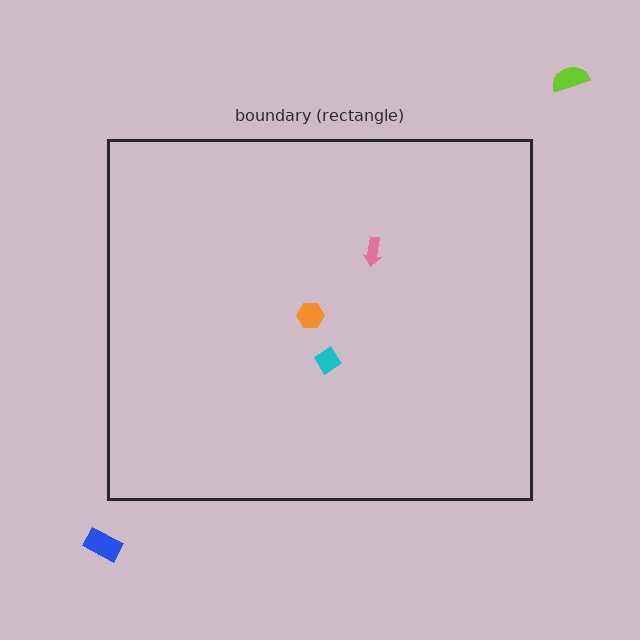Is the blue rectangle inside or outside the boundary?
Outside.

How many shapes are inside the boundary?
3 inside, 2 outside.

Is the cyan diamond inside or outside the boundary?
Inside.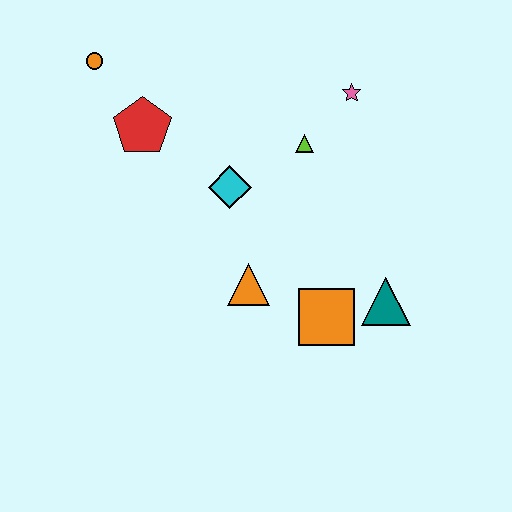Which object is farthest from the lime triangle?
The orange circle is farthest from the lime triangle.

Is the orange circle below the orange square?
No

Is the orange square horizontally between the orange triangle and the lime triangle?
No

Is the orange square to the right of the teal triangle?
No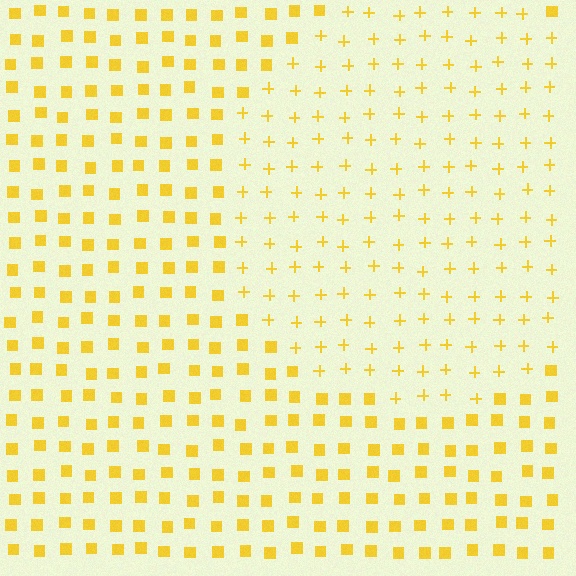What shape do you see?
I see a circle.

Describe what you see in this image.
The image is filled with small yellow elements arranged in a uniform grid. A circle-shaped region contains plus signs, while the surrounding area contains squares. The boundary is defined purely by the change in element shape.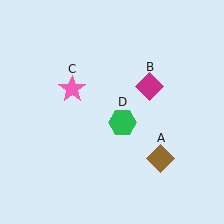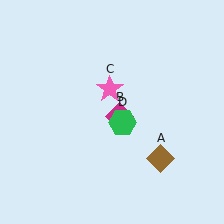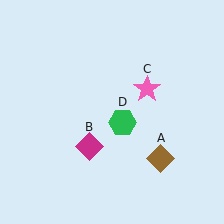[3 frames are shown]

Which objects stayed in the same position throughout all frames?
Brown diamond (object A) and green hexagon (object D) remained stationary.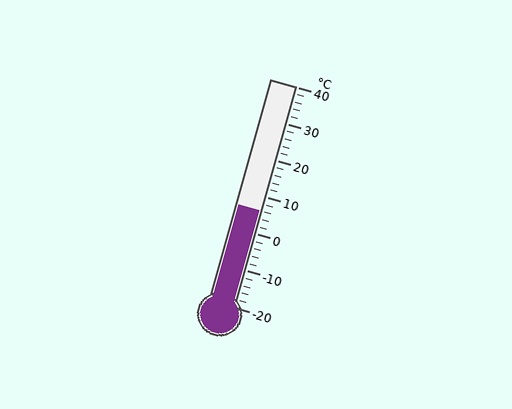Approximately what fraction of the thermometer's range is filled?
The thermometer is filled to approximately 45% of its range.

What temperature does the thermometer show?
The thermometer shows approximately 6°C.